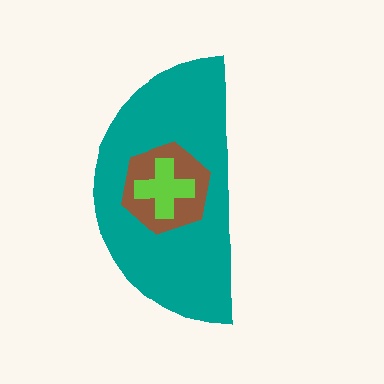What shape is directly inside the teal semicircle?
The brown hexagon.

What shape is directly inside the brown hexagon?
The lime cross.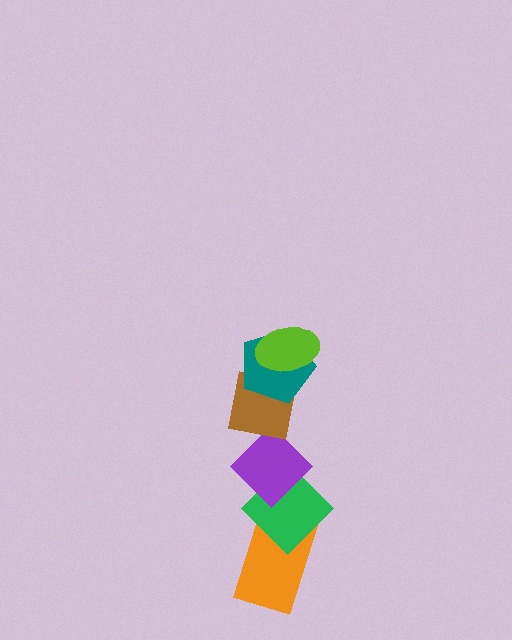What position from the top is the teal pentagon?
The teal pentagon is 2nd from the top.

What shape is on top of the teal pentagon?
The lime ellipse is on top of the teal pentagon.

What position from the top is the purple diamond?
The purple diamond is 4th from the top.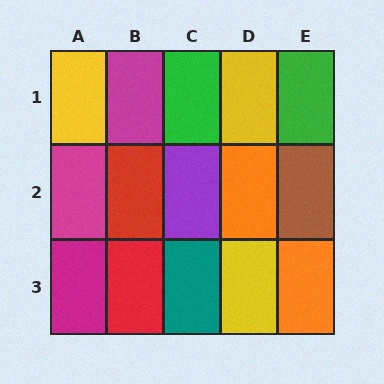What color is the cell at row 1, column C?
Green.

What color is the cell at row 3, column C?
Teal.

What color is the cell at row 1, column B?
Magenta.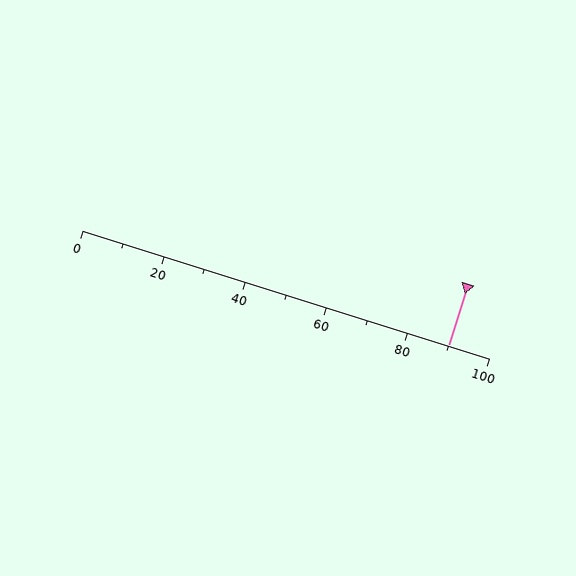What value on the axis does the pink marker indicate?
The marker indicates approximately 90.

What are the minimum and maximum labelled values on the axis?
The axis runs from 0 to 100.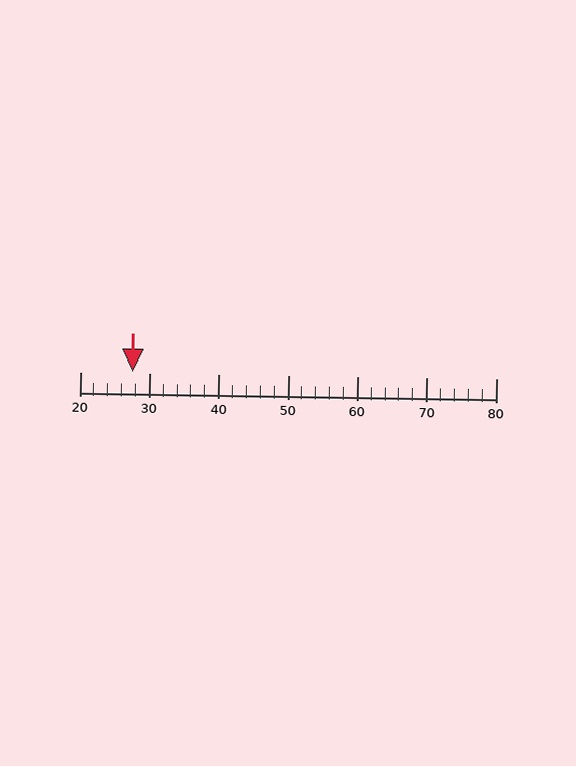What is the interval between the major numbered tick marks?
The major tick marks are spaced 10 units apart.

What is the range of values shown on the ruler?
The ruler shows values from 20 to 80.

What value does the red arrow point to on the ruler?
The red arrow points to approximately 28.